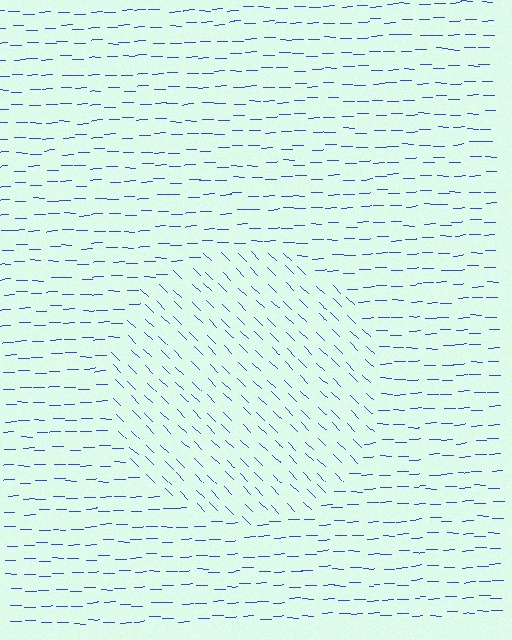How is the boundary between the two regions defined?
The boundary is defined purely by a change in line orientation (approximately 45 degrees difference). All lines are the same color and thickness.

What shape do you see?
I see a circle.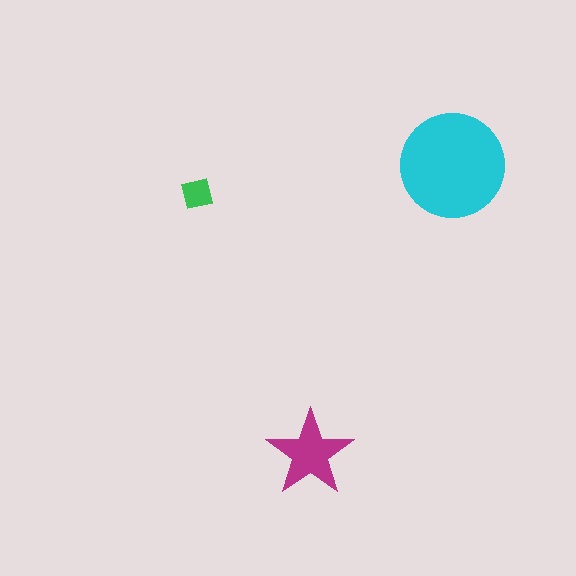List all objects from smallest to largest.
The green square, the magenta star, the cyan circle.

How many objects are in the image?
There are 3 objects in the image.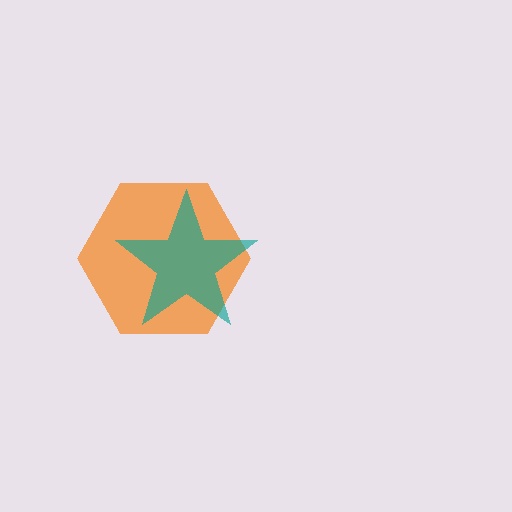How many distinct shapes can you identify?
There are 2 distinct shapes: an orange hexagon, a teal star.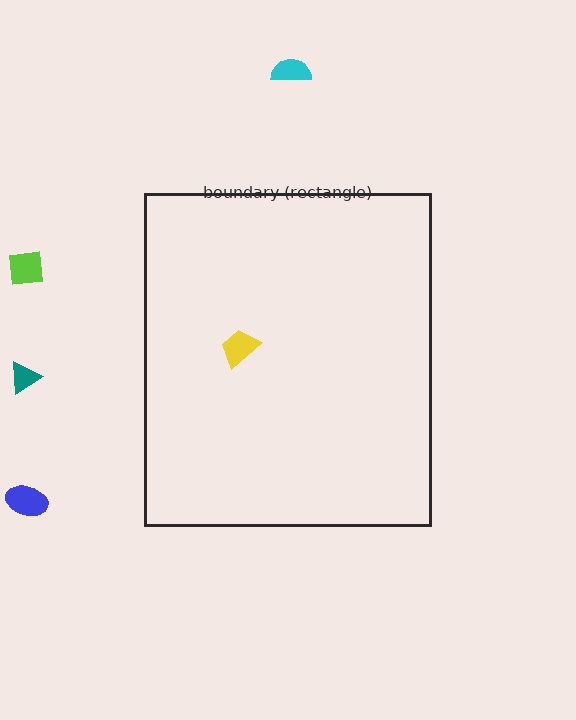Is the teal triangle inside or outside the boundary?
Outside.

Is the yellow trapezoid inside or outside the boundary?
Inside.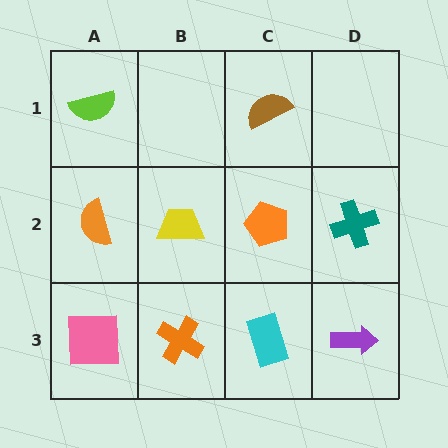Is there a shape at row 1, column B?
No, that cell is empty.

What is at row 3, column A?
A pink square.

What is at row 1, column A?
A lime semicircle.